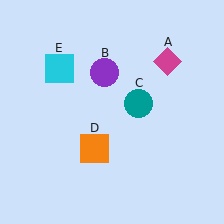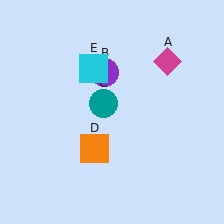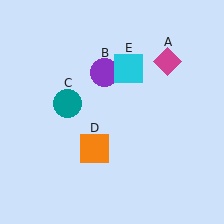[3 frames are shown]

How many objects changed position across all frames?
2 objects changed position: teal circle (object C), cyan square (object E).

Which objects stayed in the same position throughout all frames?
Magenta diamond (object A) and purple circle (object B) and orange square (object D) remained stationary.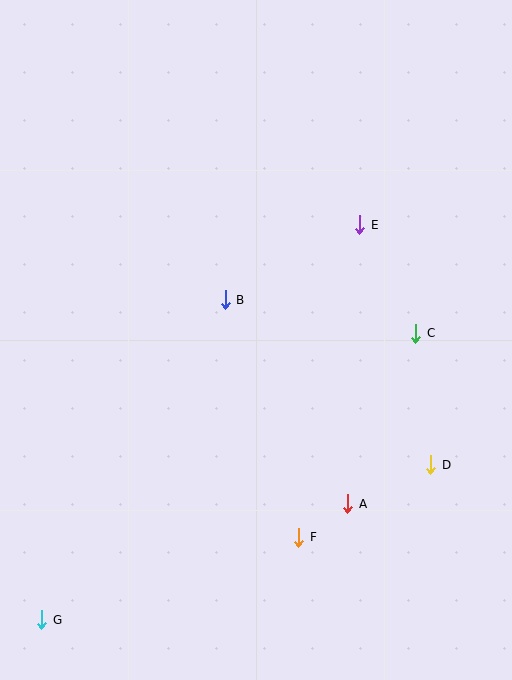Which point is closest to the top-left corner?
Point B is closest to the top-left corner.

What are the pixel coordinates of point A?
Point A is at (348, 504).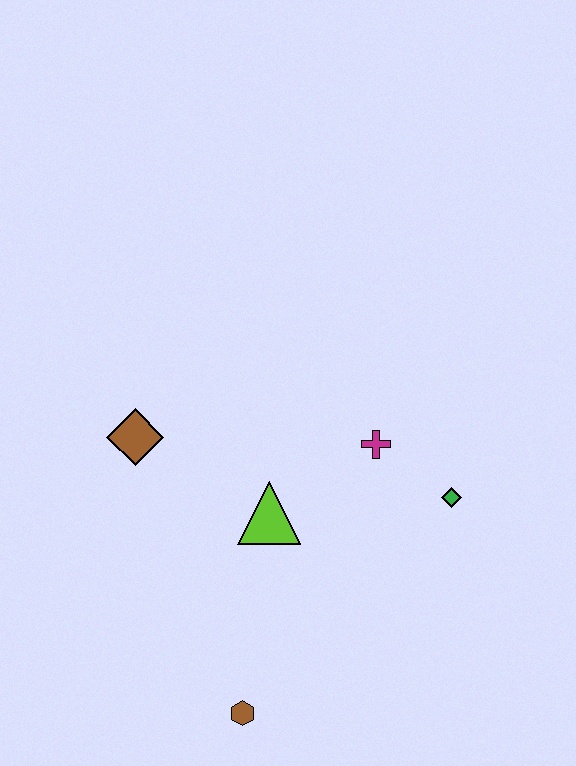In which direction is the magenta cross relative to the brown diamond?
The magenta cross is to the right of the brown diamond.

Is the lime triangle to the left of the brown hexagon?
No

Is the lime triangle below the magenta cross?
Yes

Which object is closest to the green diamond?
The magenta cross is closest to the green diamond.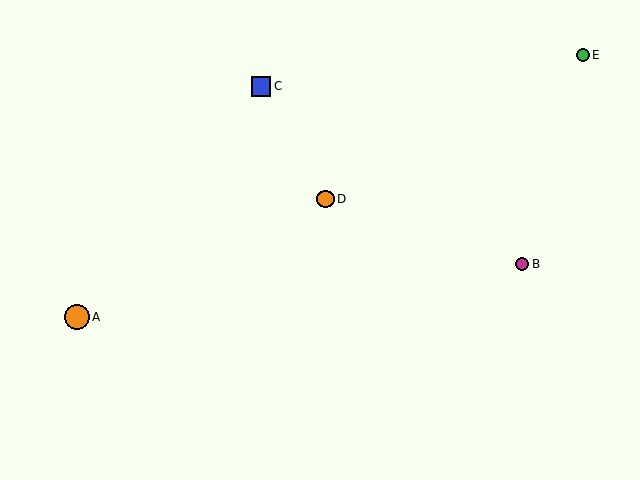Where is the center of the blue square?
The center of the blue square is at (261, 86).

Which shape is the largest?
The orange circle (labeled A) is the largest.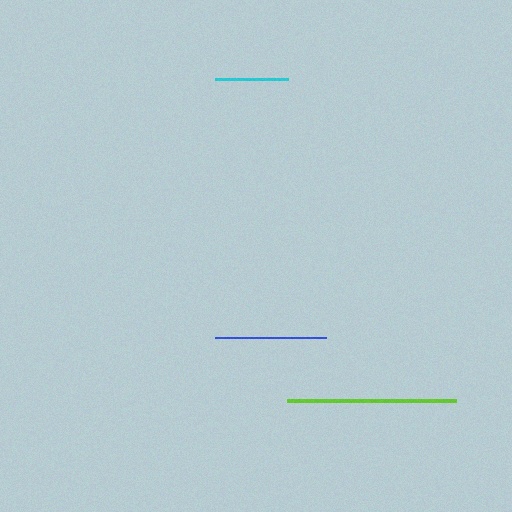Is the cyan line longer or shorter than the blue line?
The blue line is longer than the cyan line.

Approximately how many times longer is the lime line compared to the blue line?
The lime line is approximately 1.5 times the length of the blue line.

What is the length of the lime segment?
The lime segment is approximately 169 pixels long.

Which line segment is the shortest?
The cyan line is the shortest at approximately 73 pixels.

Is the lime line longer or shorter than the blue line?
The lime line is longer than the blue line.